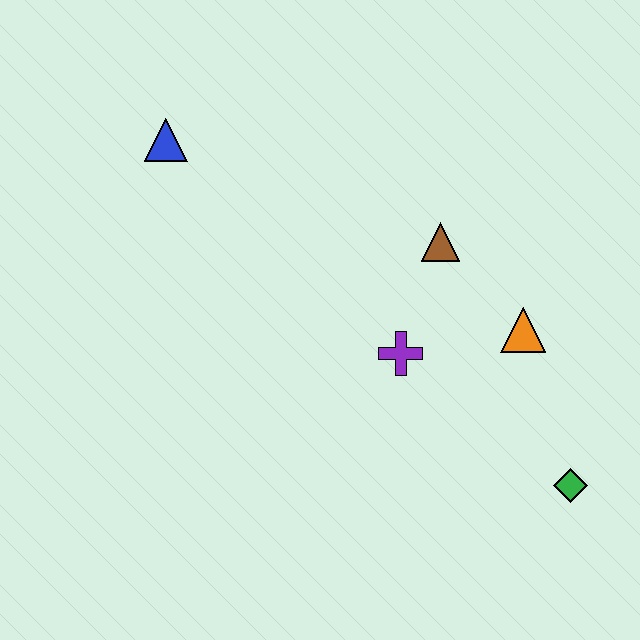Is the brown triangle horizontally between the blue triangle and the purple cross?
No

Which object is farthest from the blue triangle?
The green diamond is farthest from the blue triangle.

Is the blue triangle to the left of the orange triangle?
Yes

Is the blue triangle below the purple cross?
No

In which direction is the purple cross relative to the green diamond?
The purple cross is to the left of the green diamond.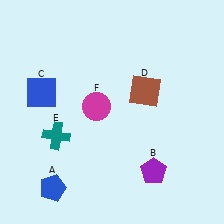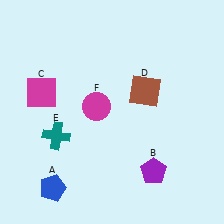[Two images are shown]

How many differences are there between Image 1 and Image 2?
There is 1 difference between the two images.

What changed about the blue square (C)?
In Image 1, C is blue. In Image 2, it changed to magenta.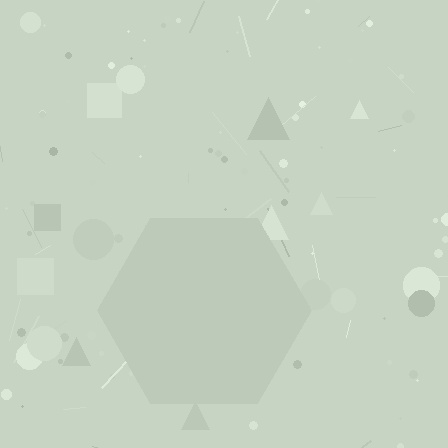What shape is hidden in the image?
A hexagon is hidden in the image.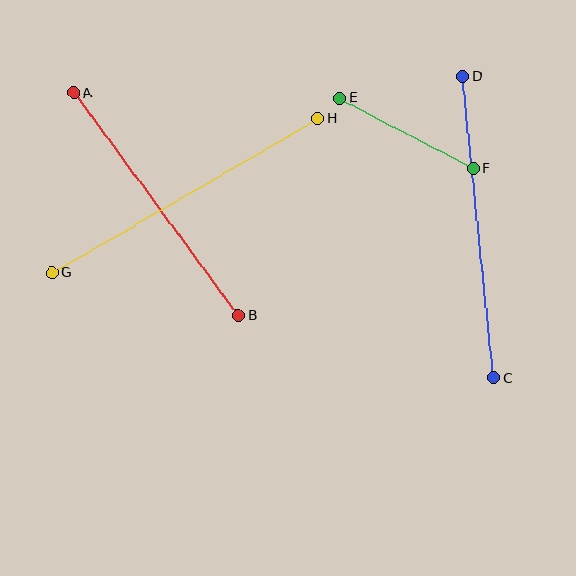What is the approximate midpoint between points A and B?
The midpoint is at approximately (156, 204) pixels.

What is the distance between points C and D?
The distance is approximately 303 pixels.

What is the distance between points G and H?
The distance is approximately 308 pixels.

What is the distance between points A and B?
The distance is approximately 277 pixels.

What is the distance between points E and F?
The distance is approximately 152 pixels.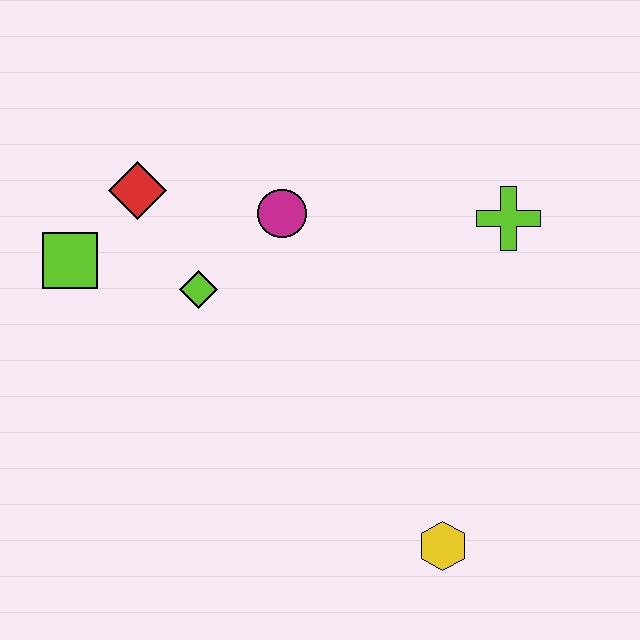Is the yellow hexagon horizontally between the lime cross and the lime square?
Yes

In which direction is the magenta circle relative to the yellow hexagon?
The magenta circle is above the yellow hexagon.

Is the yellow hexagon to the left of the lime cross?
Yes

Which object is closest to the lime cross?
The magenta circle is closest to the lime cross.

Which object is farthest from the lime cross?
The lime square is farthest from the lime cross.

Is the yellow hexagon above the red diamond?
No